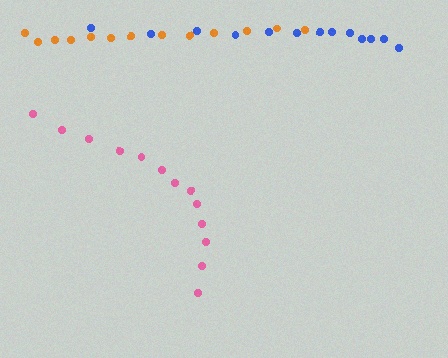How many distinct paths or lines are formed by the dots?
There are 3 distinct paths.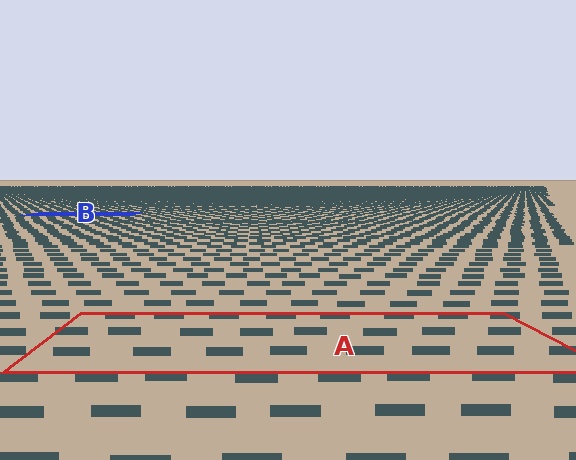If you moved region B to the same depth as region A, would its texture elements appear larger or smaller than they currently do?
They would appear larger. At a closer depth, the same texture elements are projected at a bigger on-screen size.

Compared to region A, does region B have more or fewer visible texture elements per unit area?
Region B has more texture elements per unit area — they are packed more densely because it is farther away.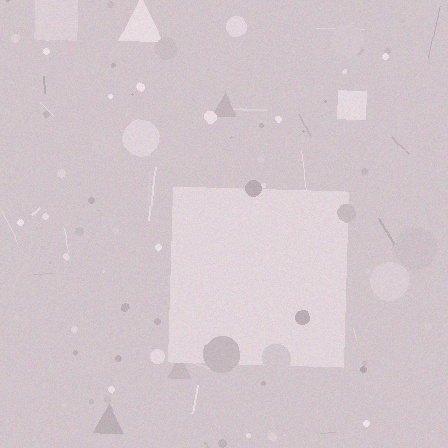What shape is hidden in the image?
A square is hidden in the image.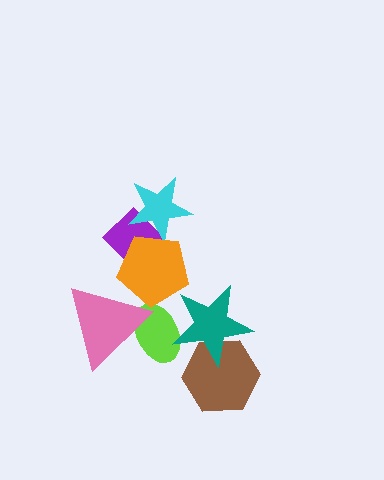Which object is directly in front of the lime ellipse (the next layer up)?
The pink triangle is directly in front of the lime ellipse.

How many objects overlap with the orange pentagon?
3 objects overlap with the orange pentagon.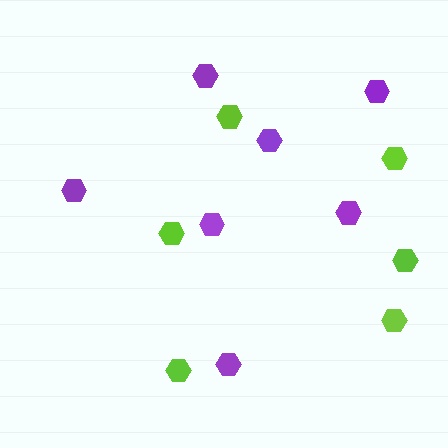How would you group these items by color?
There are 2 groups: one group of lime hexagons (6) and one group of purple hexagons (7).